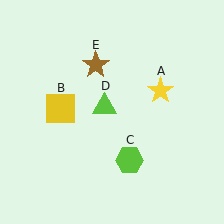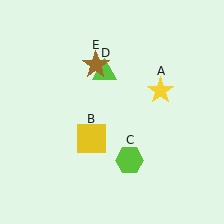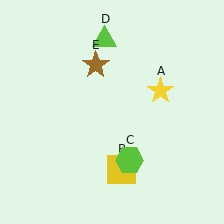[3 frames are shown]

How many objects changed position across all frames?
2 objects changed position: yellow square (object B), lime triangle (object D).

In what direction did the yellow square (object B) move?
The yellow square (object B) moved down and to the right.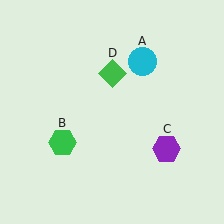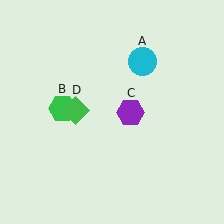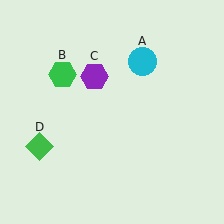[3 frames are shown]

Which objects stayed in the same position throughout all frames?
Cyan circle (object A) remained stationary.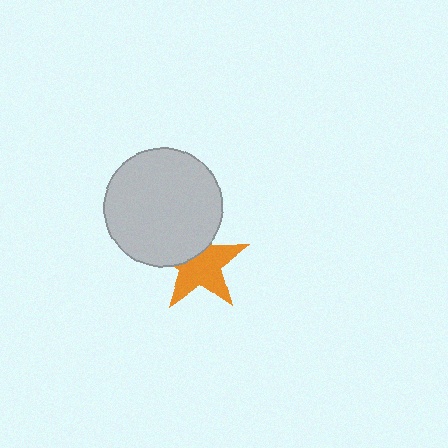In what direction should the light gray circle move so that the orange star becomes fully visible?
The light gray circle should move up. That is the shortest direction to clear the overlap and leave the orange star fully visible.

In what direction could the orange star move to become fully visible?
The orange star could move down. That would shift it out from behind the light gray circle entirely.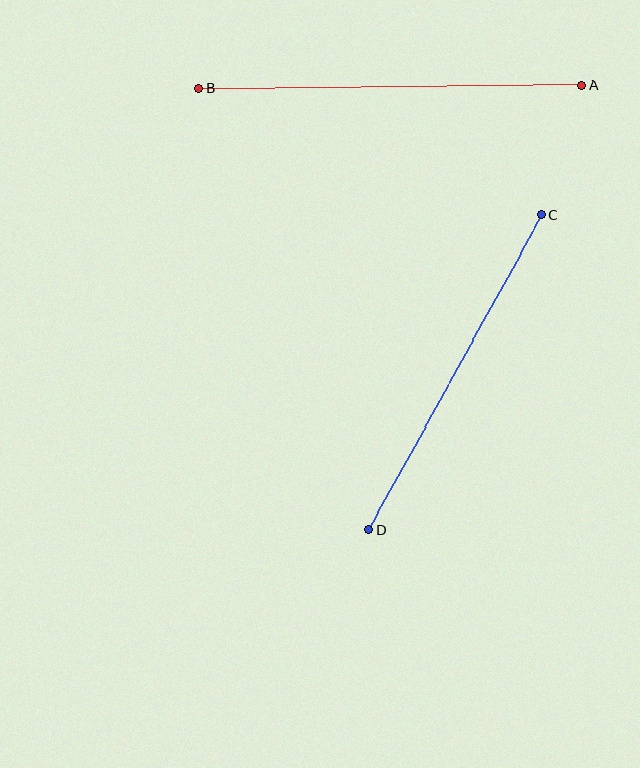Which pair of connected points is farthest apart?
Points A and B are farthest apart.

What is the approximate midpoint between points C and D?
The midpoint is at approximately (455, 373) pixels.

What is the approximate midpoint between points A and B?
The midpoint is at approximately (390, 87) pixels.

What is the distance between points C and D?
The distance is approximately 359 pixels.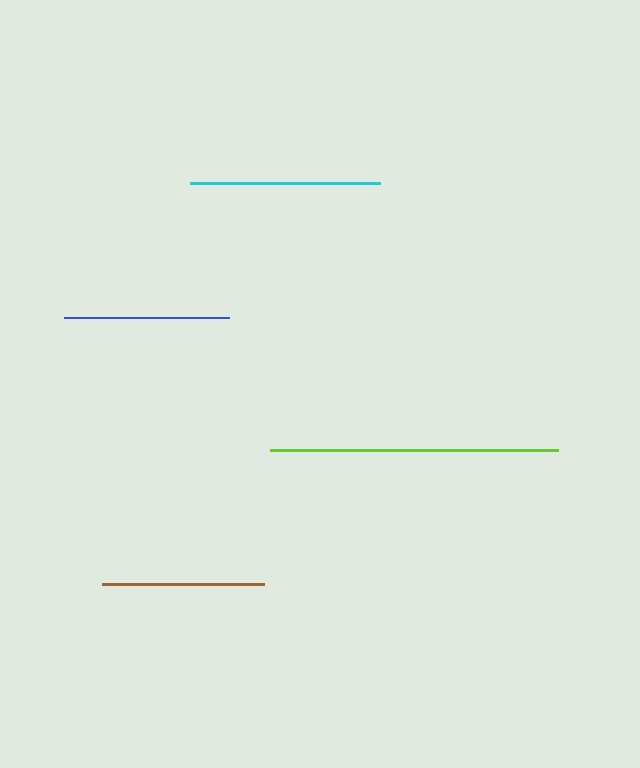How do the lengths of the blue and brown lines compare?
The blue and brown lines are approximately the same length.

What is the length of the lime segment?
The lime segment is approximately 288 pixels long.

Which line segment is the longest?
The lime line is the longest at approximately 288 pixels.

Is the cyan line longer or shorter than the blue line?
The cyan line is longer than the blue line.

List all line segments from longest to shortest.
From longest to shortest: lime, cyan, blue, brown.